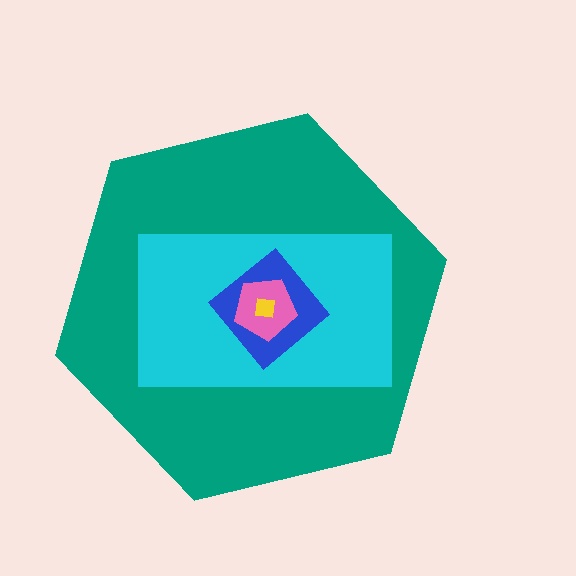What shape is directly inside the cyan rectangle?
The blue diamond.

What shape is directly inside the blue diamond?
The pink pentagon.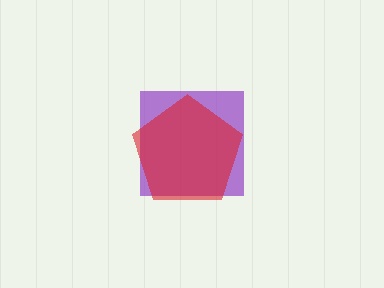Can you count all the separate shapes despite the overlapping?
Yes, there are 2 separate shapes.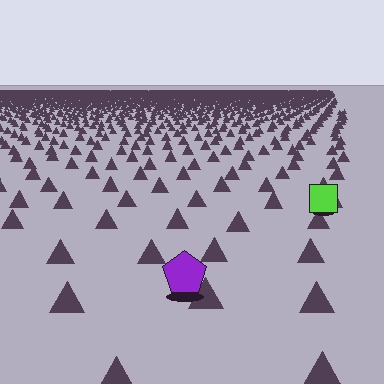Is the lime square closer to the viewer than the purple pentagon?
No. The purple pentagon is closer — you can tell from the texture gradient: the ground texture is coarser near it.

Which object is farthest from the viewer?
The lime square is farthest from the viewer. It appears smaller and the ground texture around it is denser.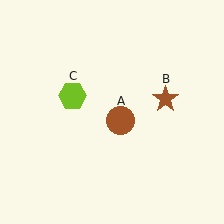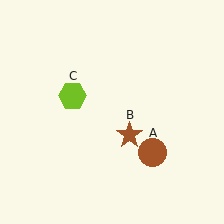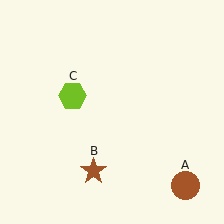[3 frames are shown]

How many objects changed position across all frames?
2 objects changed position: brown circle (object A), brown star (object B).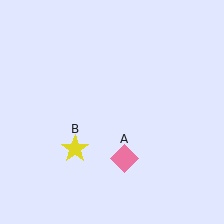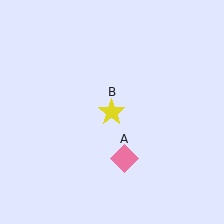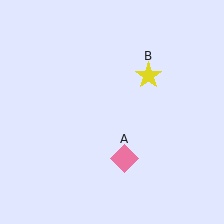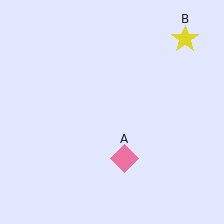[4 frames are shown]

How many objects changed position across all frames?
1 object changed position: yellow star (object B).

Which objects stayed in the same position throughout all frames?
Pink diamond (object A) remained stationary.